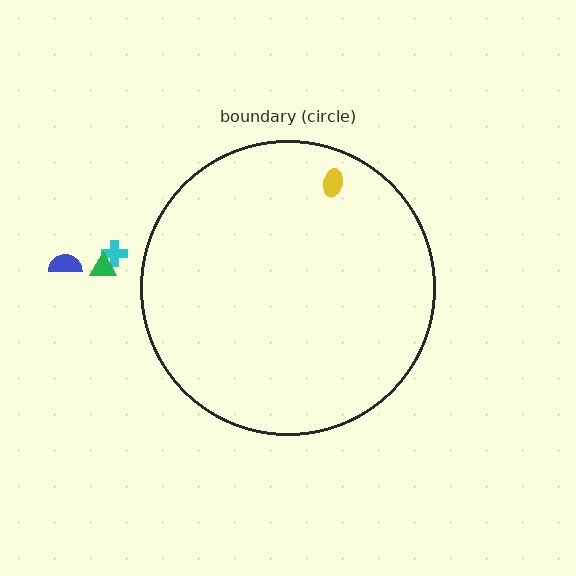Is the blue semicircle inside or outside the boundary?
Outside.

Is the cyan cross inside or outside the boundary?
Outside.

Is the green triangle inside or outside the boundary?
Outside.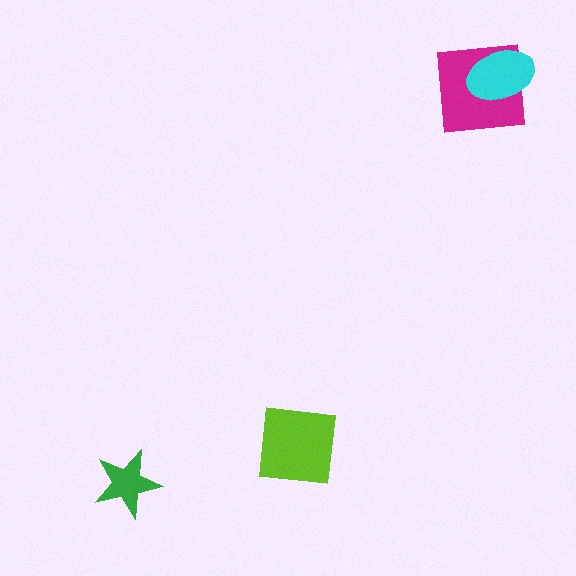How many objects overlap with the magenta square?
1 object overlaps with the magenta square.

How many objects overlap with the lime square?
0 objects overlap with the lime square.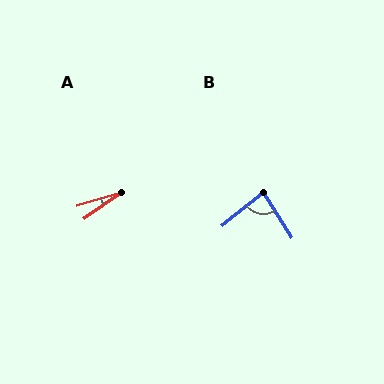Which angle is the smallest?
A, at approximately 19 degrees.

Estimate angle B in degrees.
Approximately 83 degrees.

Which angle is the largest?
B, at approximately 83 degrees.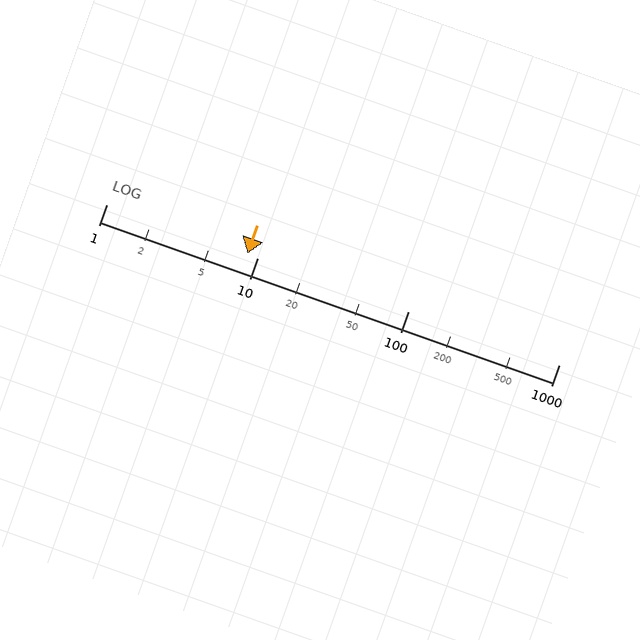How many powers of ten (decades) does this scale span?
The scale spans 3 decades, from 1 to 1000.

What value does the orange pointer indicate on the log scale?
The pointer indicates approximately 8.6.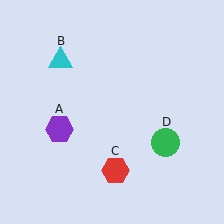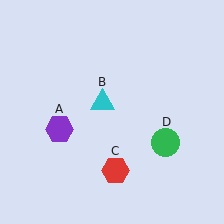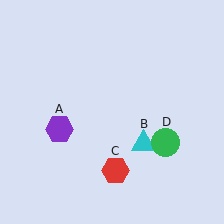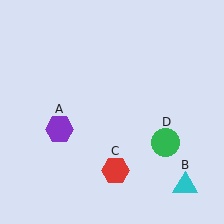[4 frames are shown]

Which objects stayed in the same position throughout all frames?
Purple hexagon (object A) and red hexagon (object C) and green circle (object D) remained stationary.